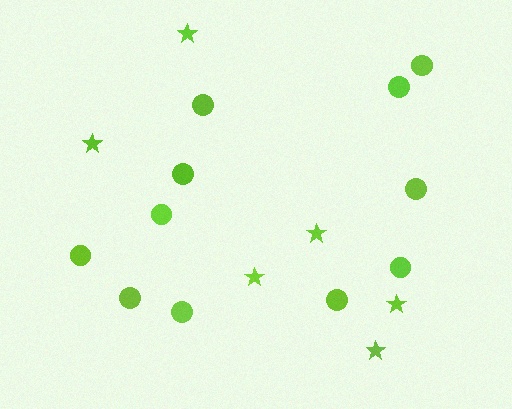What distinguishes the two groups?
There are 2 groups: one group of circles (11) and one group of stars (6).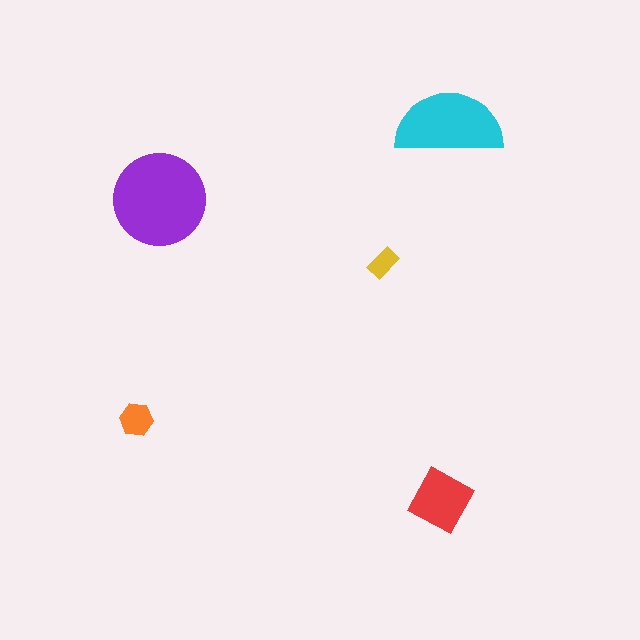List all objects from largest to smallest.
The purple circle, the cyan semicircle, the red square, the orange hexagon, the yellow rectangle.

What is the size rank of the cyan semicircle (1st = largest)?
2nd.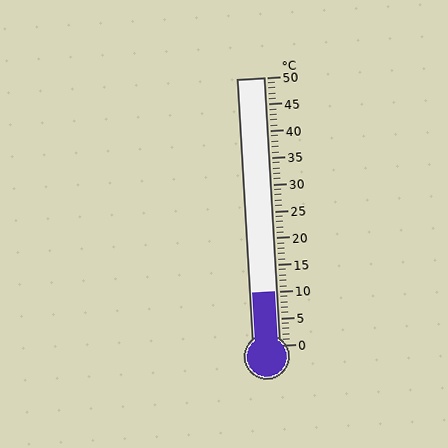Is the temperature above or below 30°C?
The temperature is below 30°C.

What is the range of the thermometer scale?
The thermometer scale ranges from 0°C to 50°C.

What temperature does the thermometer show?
The thermometer shows approximately 10°C.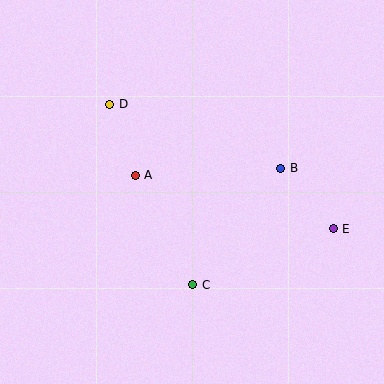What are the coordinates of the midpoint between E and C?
The midpoint between E and C is at (263, 257).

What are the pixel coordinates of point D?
Point D is at (110, 104).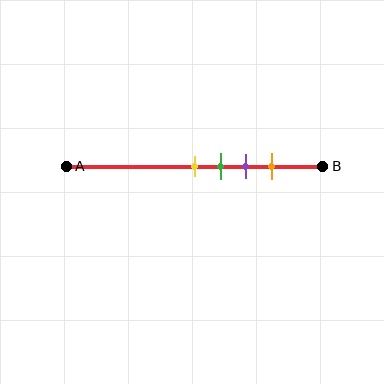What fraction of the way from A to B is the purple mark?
The purple mark is approximately 70% (0.7) of the way from A to B.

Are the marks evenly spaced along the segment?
Yes, the marks are approximately evenly spaced.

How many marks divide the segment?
There are 4 marks dividing the segment.